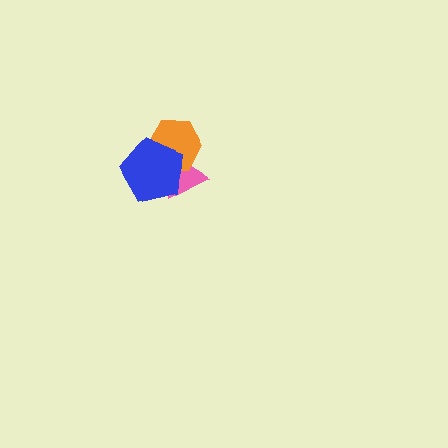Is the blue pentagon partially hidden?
No, no other shape covers it.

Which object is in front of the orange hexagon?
The blue pentagon is in front of the orange hexagon.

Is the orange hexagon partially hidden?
Yes, it is partially covered by another shape.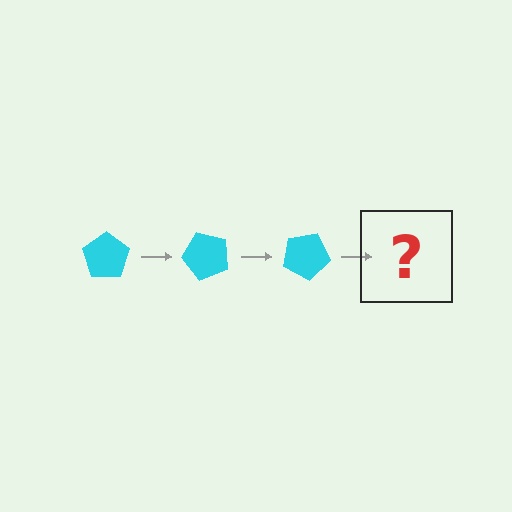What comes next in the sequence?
The next element should be a cyan pentagon rotated 150 degrees.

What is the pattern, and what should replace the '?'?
The pattern is that the pentagon rotates 50 degrees each step. The '?' should be a cyan pentagon rotated 150 degrees.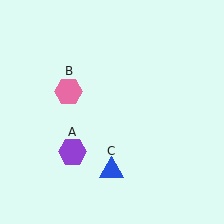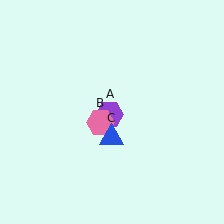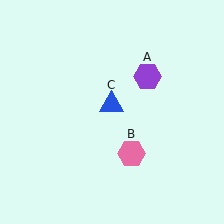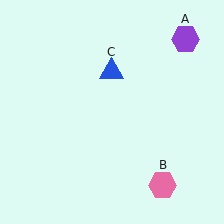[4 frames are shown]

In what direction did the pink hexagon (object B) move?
The pink hexagon (object B) moved down and to the right.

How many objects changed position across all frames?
3 objects changed position: purple hexagon (object A), pink hexagon (object B), blue triangle (object C).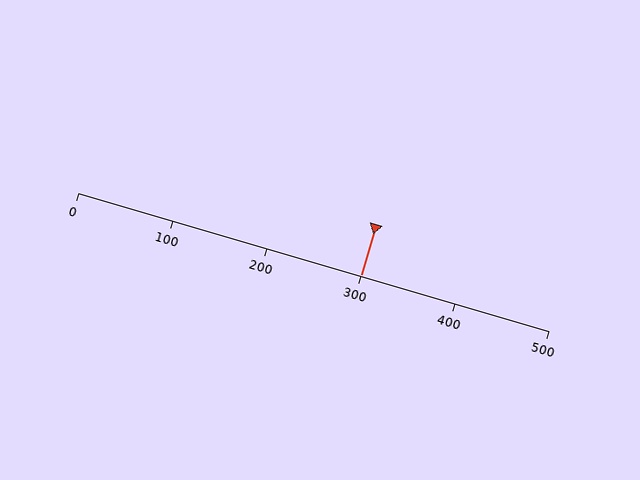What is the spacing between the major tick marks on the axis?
The major ticks are spaced 100 apart.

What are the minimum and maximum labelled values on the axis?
The axis runs from 0 to 500.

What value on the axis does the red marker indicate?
The marker indicates approximately 300.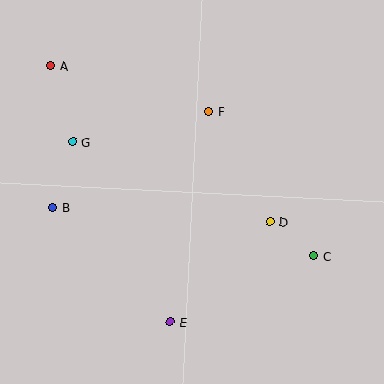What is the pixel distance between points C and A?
The distance between C and A is 324 pixels.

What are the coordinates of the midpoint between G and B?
The midpoint between G and B is at (62, 175).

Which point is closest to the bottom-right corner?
Point C is closest to the bottom-right corner.